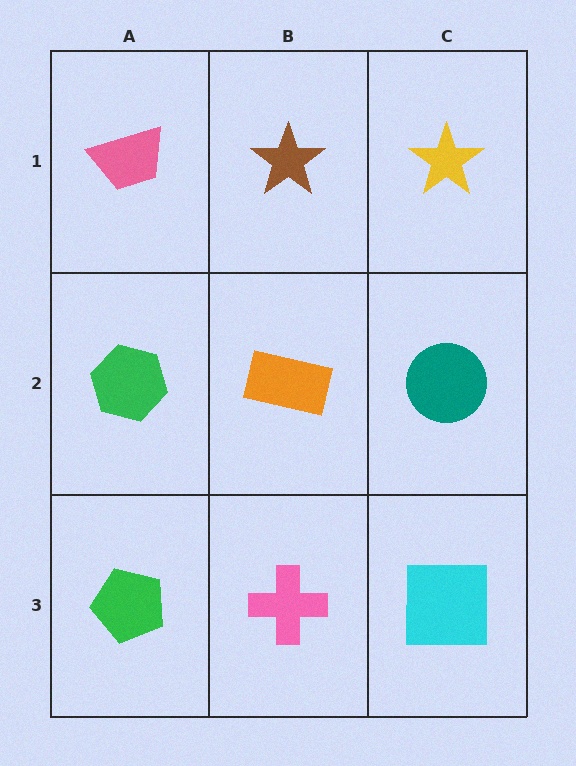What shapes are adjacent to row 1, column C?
A teal circle (row 2, column C), a brown star (row 1, column B).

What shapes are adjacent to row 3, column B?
An orange rectangle (row 2, column B), a green pentagon (row 3, column A), a cyan square (row 3, column C).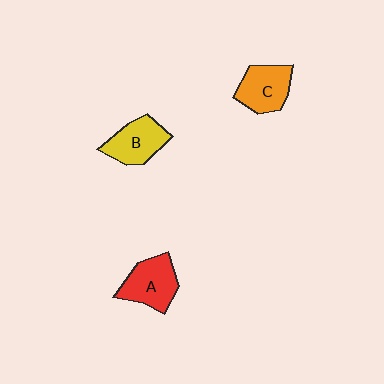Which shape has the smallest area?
Shape C (orange).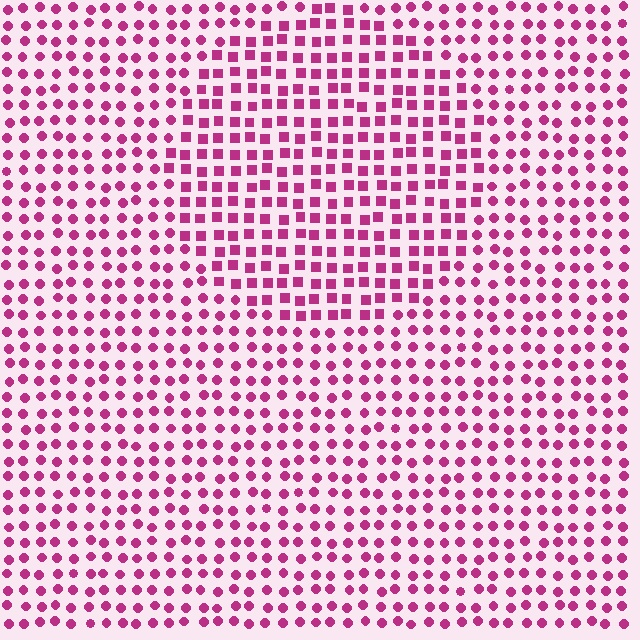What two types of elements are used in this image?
The image uses squares inside the circle region and circles outside it.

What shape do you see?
I see a circle.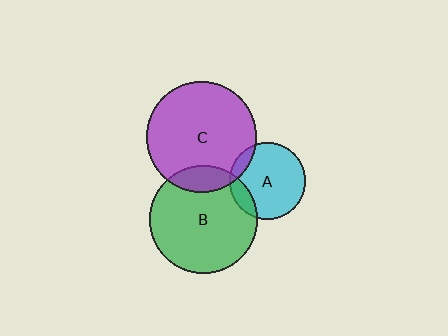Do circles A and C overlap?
Yes.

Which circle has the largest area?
Circle C (purple).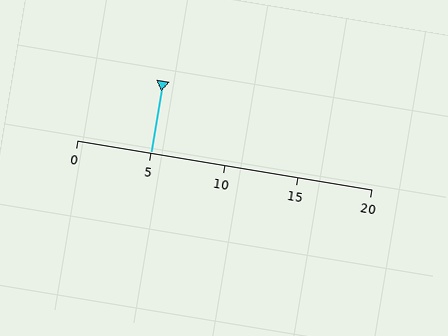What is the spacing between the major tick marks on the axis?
The major ticks are spaced 5 apart.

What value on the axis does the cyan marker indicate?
The marker indicates approximately 5.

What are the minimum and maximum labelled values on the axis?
The axis runs from 0 to 20.